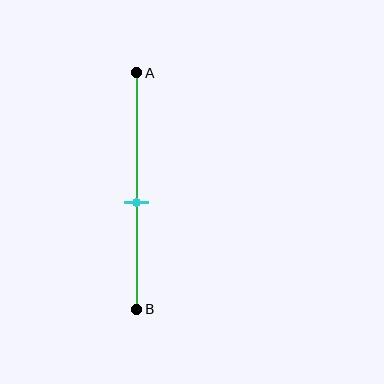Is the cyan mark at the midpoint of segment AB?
No, the mark is at about 55% from A, not at the 50% midpoint.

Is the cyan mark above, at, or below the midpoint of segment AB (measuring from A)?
The cyan mark is below the midpoint of segment AB.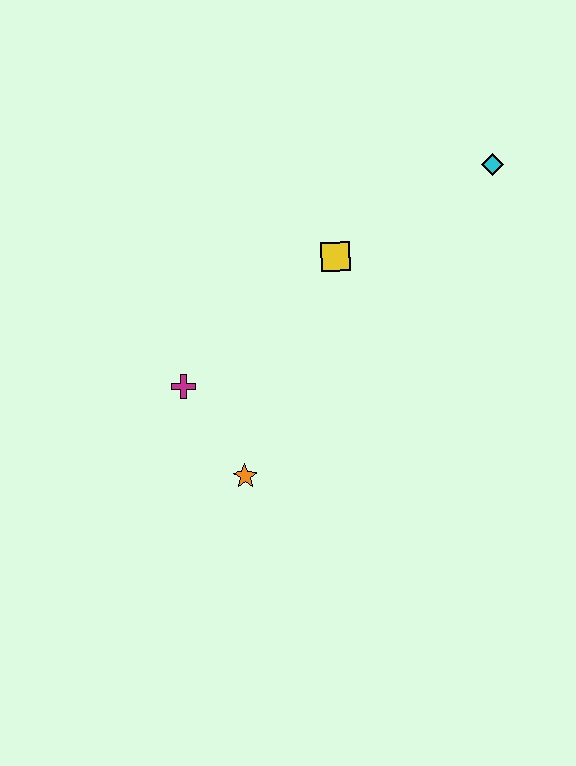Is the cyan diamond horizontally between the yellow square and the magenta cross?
No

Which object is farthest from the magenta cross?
The cyan diamond is farthest from the magenta cross.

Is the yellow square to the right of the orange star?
Yes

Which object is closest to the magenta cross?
The orange star is closest to the magenta cross.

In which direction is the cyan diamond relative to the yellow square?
The cyan diamond is to the right of the yellow square.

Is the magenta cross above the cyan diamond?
No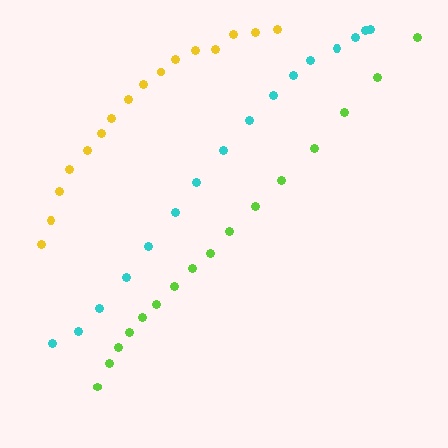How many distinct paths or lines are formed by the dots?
There are 3 distinct paths.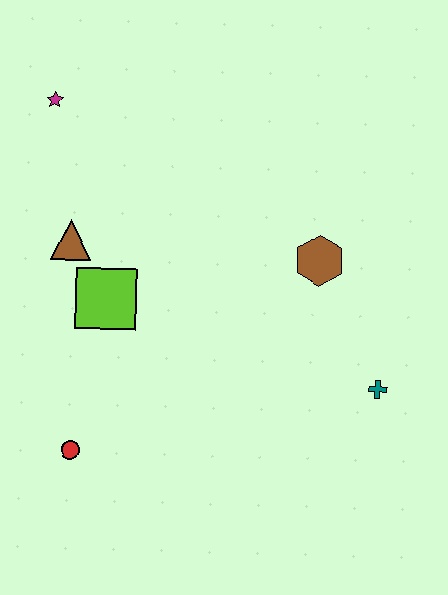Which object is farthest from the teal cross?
The magenta star is farthest from the teal cross.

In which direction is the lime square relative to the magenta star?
The lime square is below the magenta star.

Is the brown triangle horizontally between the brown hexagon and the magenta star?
Yes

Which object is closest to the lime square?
The brown triangle is closest to the lime square.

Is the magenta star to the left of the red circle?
Yes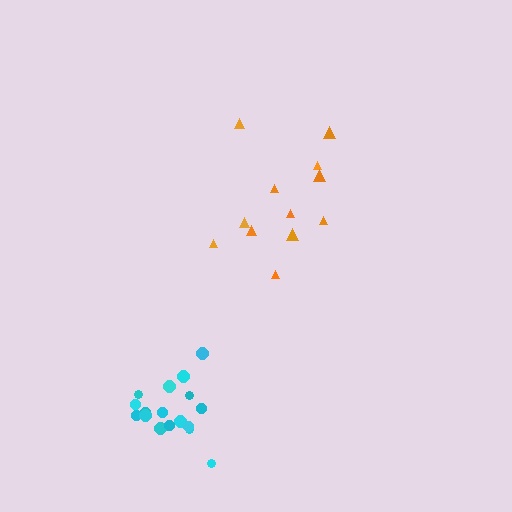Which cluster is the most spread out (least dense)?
Orange.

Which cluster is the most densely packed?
Cyan.